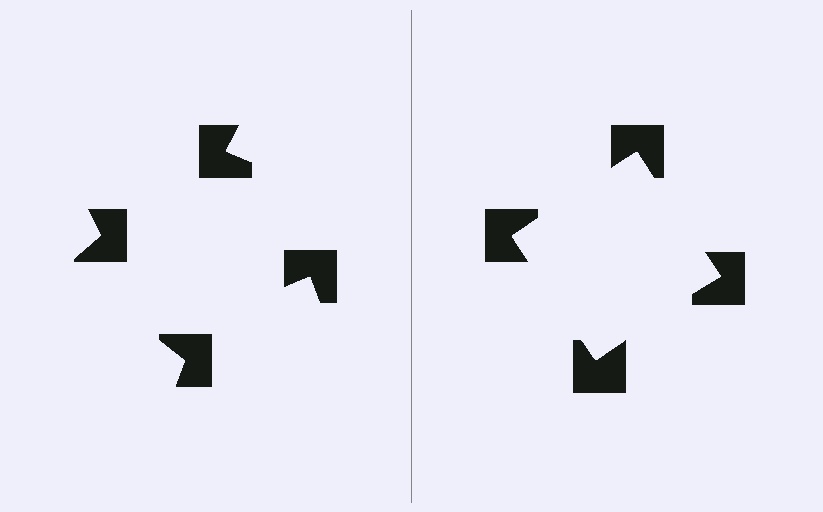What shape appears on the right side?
An illusory square.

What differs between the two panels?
The notched squares are positioned identically on both sides; only the wedge orientations differ. On the right they align to a square; on the left they are misaligned.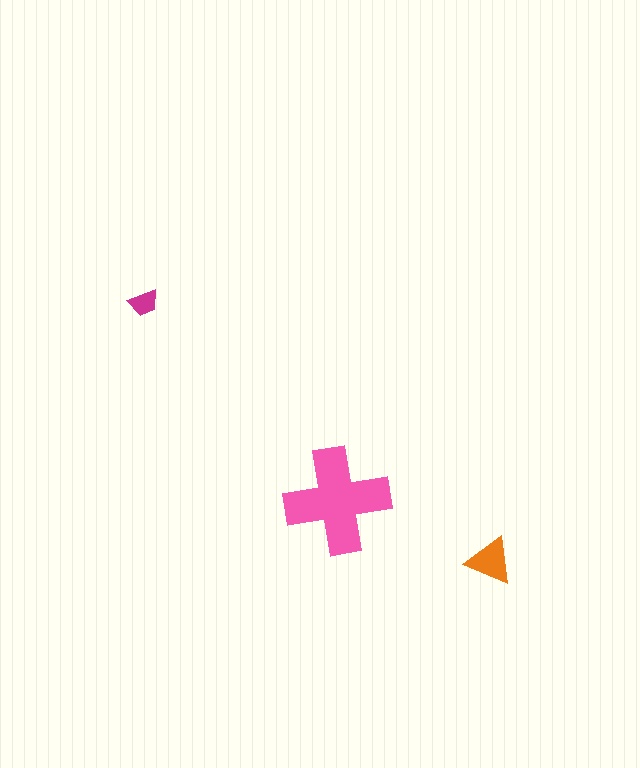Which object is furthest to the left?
The magenta trapezoid is leftmost.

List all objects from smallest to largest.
The magenta trapezoid, the orange triangle, the pink cross.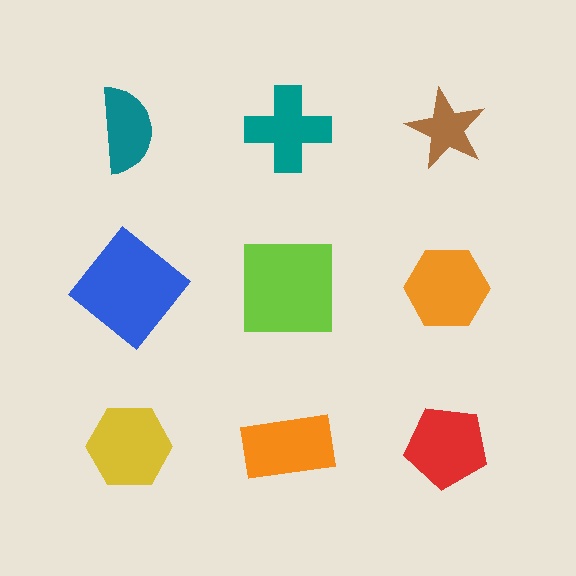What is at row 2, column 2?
A lime square.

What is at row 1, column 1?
A teal semicircle.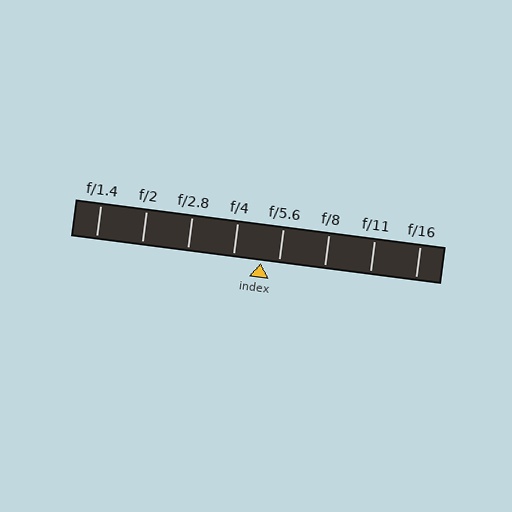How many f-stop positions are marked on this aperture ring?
There are 8 f-stop positions marked.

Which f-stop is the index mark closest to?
The index mark is closest to f/5.6.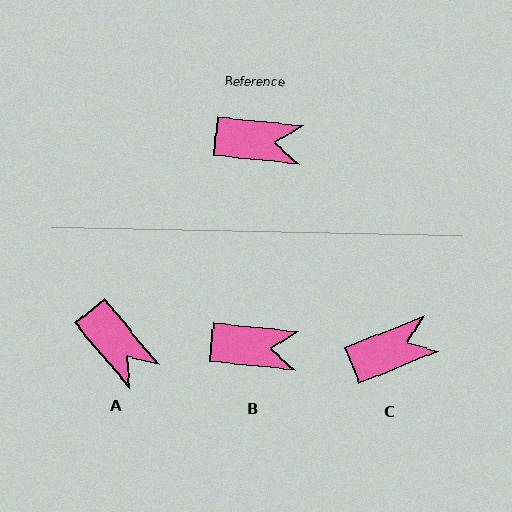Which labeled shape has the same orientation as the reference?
B.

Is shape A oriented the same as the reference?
No, it is off by about 44 degrees.